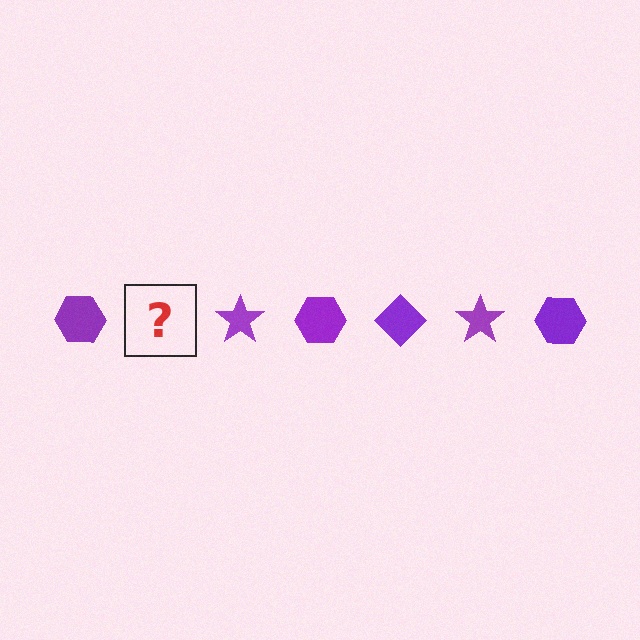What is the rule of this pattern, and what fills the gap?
The rule is that the pattern cycles through hexagon, diamond, star shapes in purple. The gap should be filled with a purple diamond.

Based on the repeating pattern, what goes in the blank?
The blank should be a purple diamond.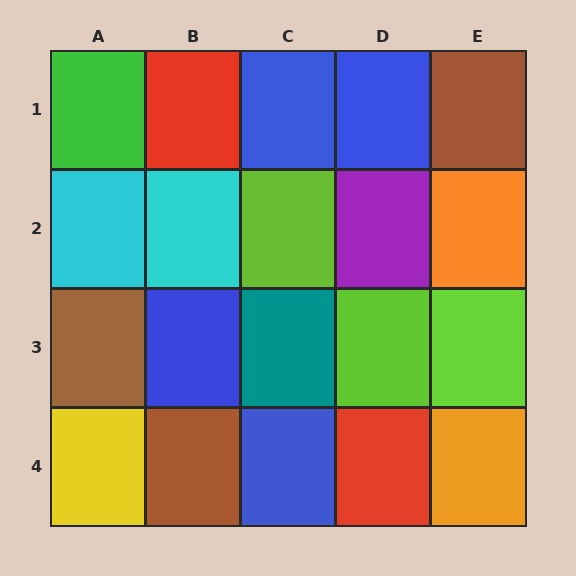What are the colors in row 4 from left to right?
Yellow, brown, blue, red, orange.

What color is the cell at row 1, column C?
Blue.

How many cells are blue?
4 cells are blue.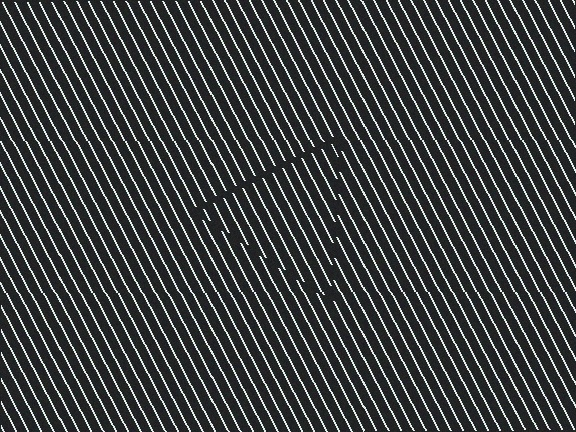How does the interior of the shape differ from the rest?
The interior of the shape contains the same grating, shifted by half a period — the contour is defined by the phase discontinuity where line-ends from the inner and outer gratings abut.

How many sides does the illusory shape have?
3 sides — the line-ends trace a triangle.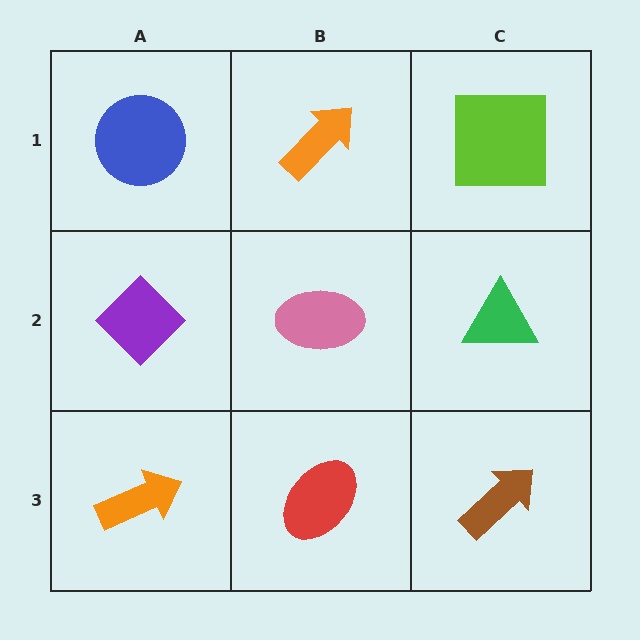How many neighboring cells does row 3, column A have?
2.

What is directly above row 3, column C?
A green triangle.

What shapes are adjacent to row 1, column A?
A purple diamond (row 2, column A), an orange arrow (row 1, column B).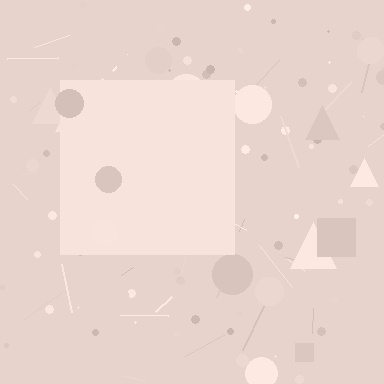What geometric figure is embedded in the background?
A square is embedded in the background.